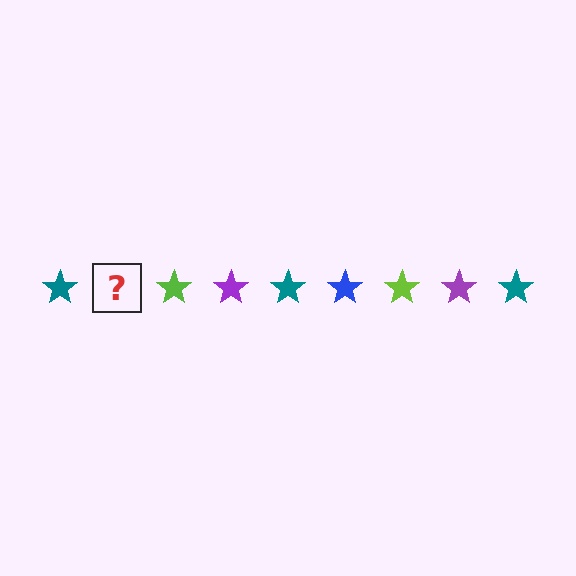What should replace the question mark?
The question mark should be replaced with a blue star.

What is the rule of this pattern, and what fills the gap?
The rule is that the pattern cycles through teal, blue, lime, purple stars. The gap should be filled with a blue star.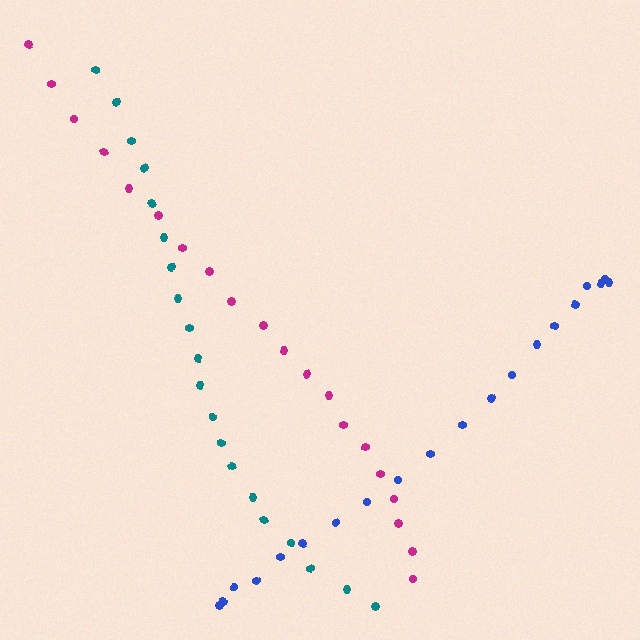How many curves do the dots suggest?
There are 3 distinct paths.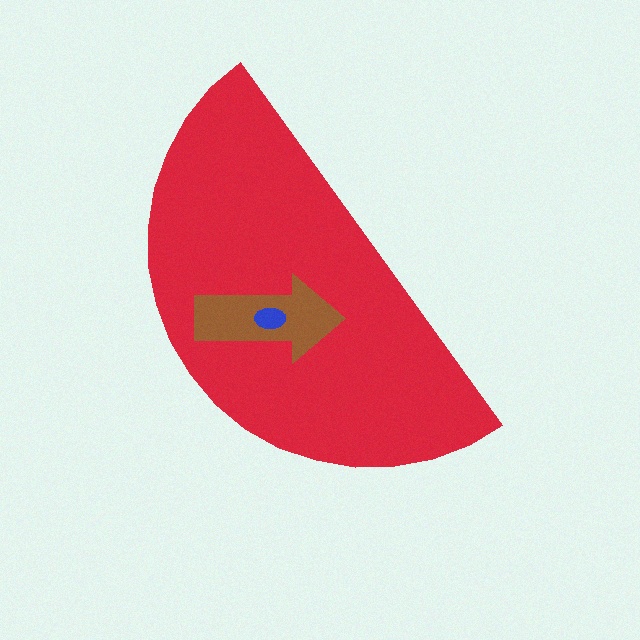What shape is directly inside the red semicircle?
The brown arrow.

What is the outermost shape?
The red semicircle.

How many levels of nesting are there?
3.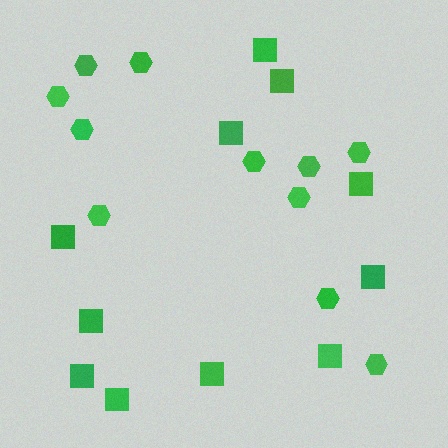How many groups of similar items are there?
There are 2 groups: one group of hexagons (11) and one group of squares (11).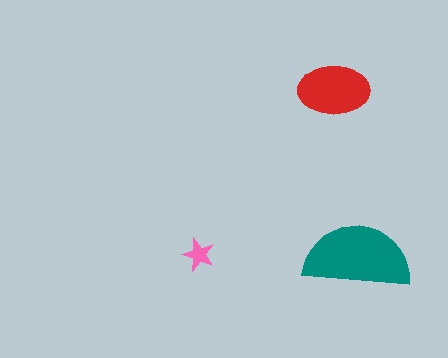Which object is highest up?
The red ellipse is topmost.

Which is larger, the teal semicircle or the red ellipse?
The teal semicircle.